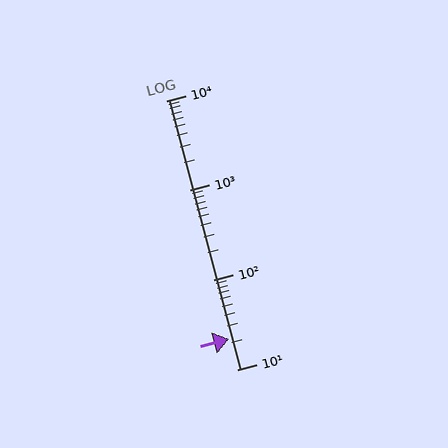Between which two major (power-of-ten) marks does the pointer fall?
The pointer is between 10 and 100.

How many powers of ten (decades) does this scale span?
The scale spans 3 decades, from 10 to 10000.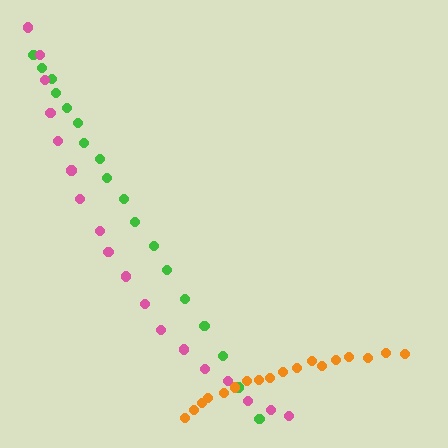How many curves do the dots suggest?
There are 3 distinct paths.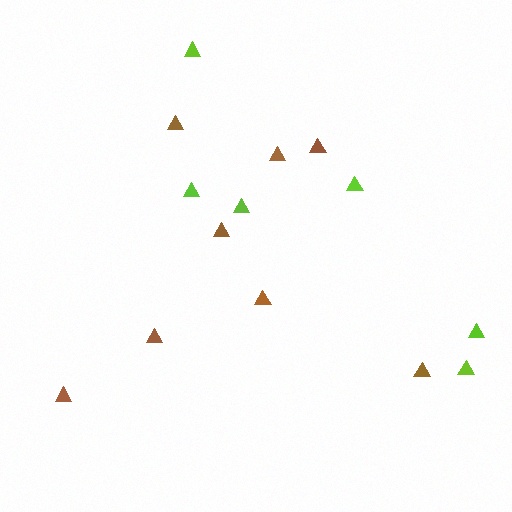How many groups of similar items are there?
There are 2 groups: one group of brown triangles (8) and one group of lime triangles (6).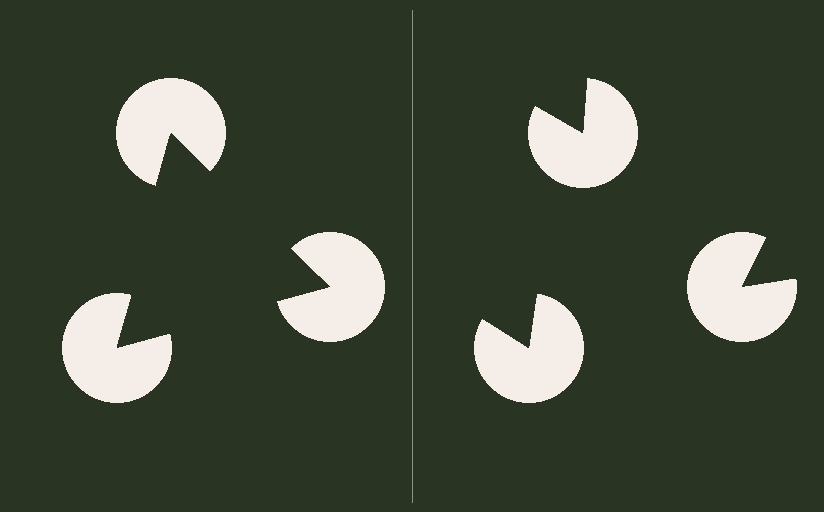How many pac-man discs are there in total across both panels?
6 — 3 on each side.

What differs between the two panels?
The pac-man discs are positioned identically on both sides; only the wedge orientations differ. On the left they align to a triangle; on the right they are misaligned.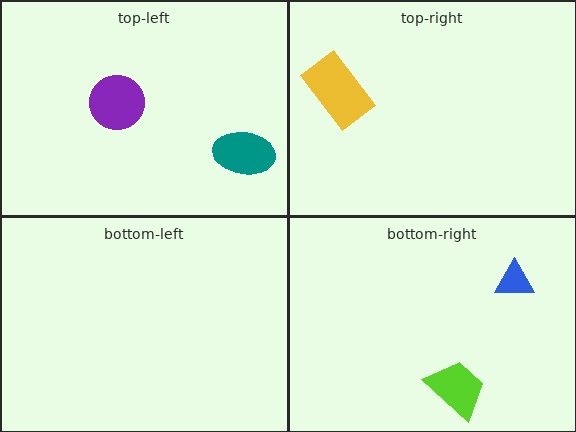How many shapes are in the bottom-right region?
2.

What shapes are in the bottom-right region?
The lime trapezoid, the blue triangle.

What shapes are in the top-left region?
The teal ellipse, the purple circle.